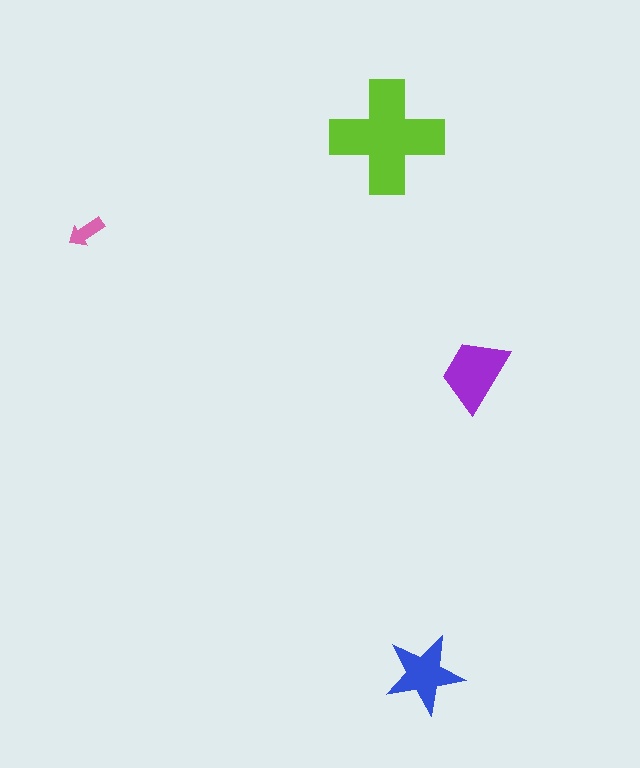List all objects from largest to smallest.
The lime cross, the purple trapezoid, the blue star, the pink arrow.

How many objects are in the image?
There are 4 objects in the image.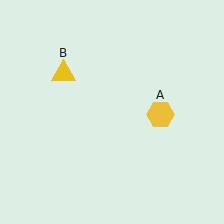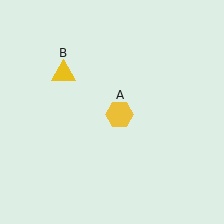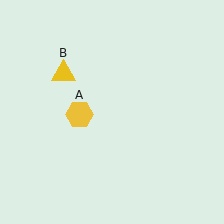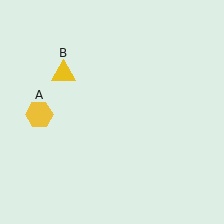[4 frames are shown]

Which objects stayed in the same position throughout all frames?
Yellow triangle (object B) remained stationary.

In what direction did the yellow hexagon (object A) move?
The yellow hexagon (object A) moved left.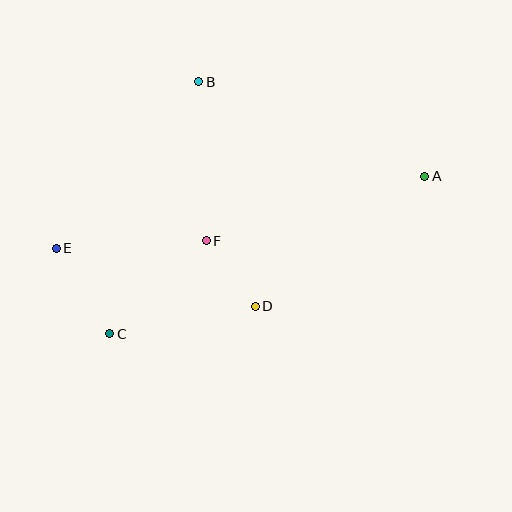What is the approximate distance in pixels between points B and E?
The distance between B and E is approximately 219 pixels.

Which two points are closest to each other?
Points D and F are closest to each other.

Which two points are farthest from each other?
Points A and E are farthest from each other.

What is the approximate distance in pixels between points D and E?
The distance between D and E is approximately 207 pixels.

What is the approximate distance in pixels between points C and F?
The distance between C and F is approximately 134 pixels.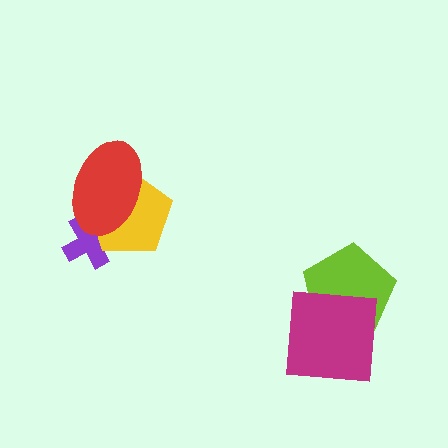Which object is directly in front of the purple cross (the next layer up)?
The yellow pentagon is directly in front of the purple cross.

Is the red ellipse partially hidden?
No, no other shape covers it.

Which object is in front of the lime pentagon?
The magenta square is in front of the lime pentagon.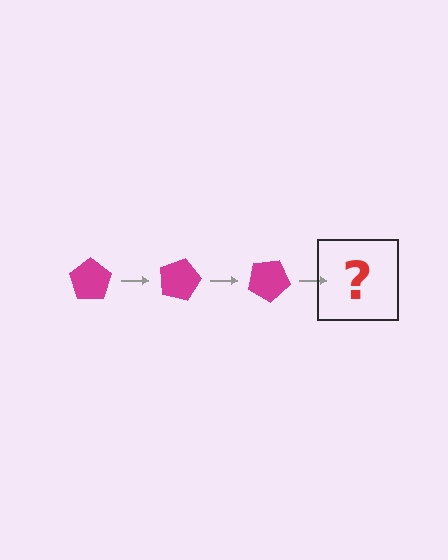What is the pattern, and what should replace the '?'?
The pattern is that the pentagon rotates 15 degrees each step. The '?' should be a magenta pentagon rotated 45 degrees.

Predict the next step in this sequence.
The next step is a magenta pentagon rotated 45 degrees.